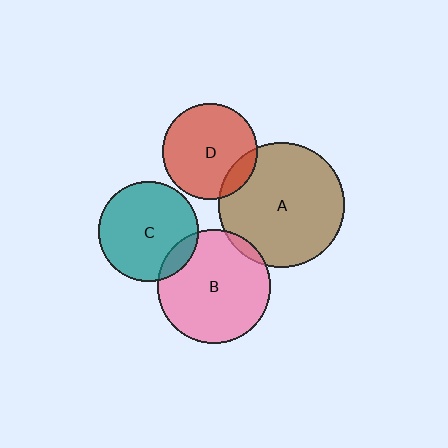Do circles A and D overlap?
Yes.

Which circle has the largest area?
Circle A (brown).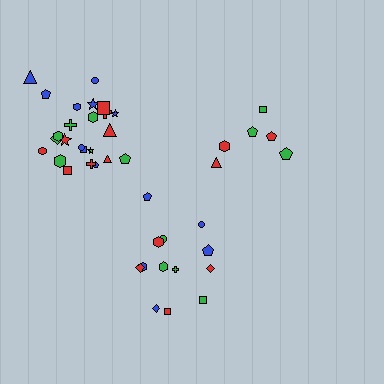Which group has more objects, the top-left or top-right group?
The top-left group.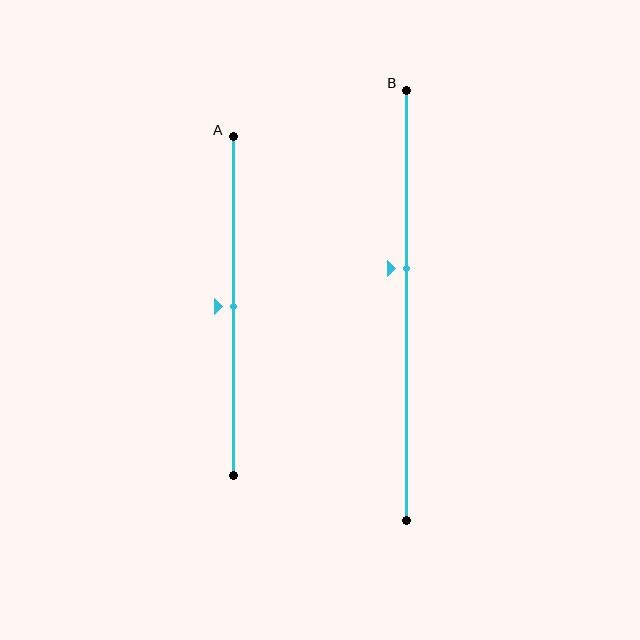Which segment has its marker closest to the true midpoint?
Segment A has its marker closest to the true midpoint.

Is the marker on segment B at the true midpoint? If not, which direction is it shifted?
No, the marker on segment B is shifted upward by about 9% of the segment length.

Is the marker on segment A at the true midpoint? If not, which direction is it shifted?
Yes, the marker on segment A is at the true midpoint.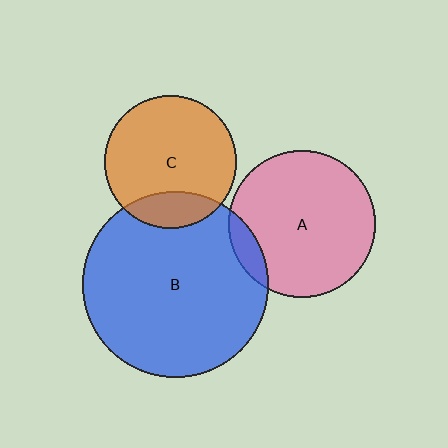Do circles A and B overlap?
Yes.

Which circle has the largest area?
Circle B (blue).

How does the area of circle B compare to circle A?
Approximately 1.6 times.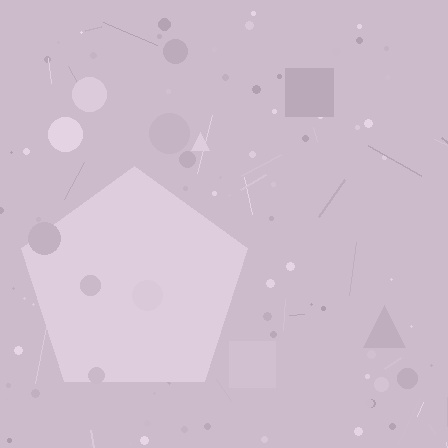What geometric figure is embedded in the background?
A pentagon is embedded in the background.